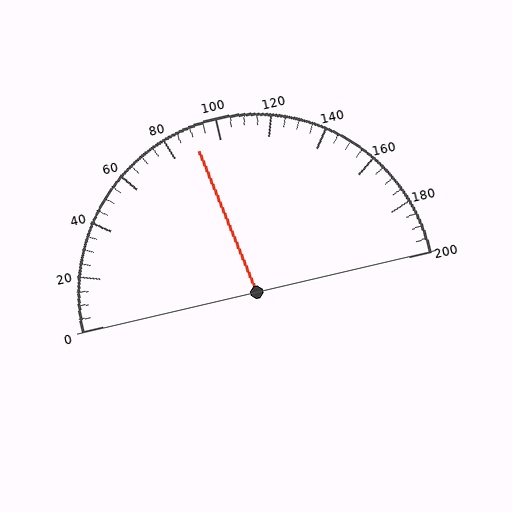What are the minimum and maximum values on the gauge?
The gauge ranges from 0 to 200.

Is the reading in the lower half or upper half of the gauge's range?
The reading is in the lower half of the range (0 to 200).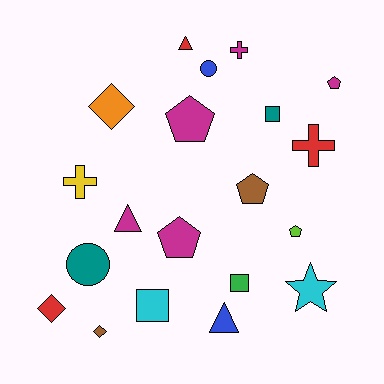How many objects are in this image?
There are 20 objects.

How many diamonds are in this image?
There are 3 diamonds.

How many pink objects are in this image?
There are no pink objects.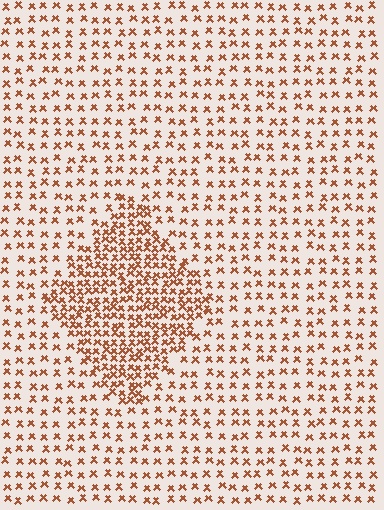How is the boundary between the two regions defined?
The boundary is defined by a change in element density (approximately 2.2x ratio). All elements are the same color, size, and shape.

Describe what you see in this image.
The image contains small brown elements arranged at two different densities. A diamond-shaped region is visible where the elements are more densely packed than the surrounding area.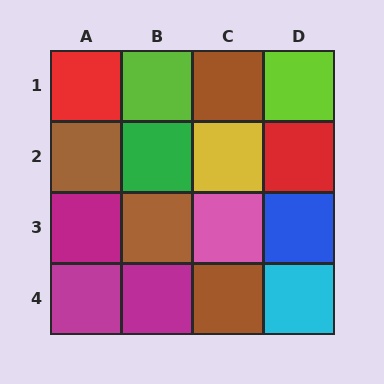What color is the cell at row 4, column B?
Magenta.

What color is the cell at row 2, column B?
Green.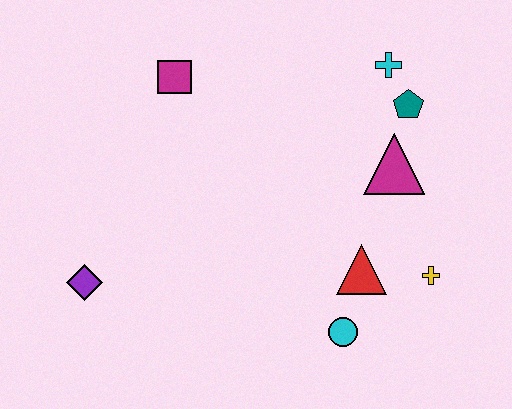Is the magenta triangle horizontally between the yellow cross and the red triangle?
Yes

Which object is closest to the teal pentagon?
The cyan cross is closest to the teal pentagon.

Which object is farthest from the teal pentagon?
The purple diamond is farthest from the teal pentagon.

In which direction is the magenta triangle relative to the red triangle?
The magenta triangle is above the red triangle.